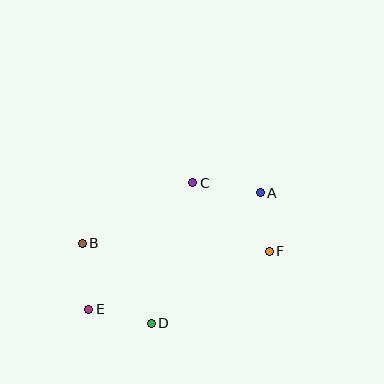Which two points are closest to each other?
Points A and F are closest to each other.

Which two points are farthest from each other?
Points A and E are farthest from each other.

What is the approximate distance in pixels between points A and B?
The distance between A and B is approximately 185 pixels.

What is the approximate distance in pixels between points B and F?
The distance between B and F is approximately 187 pixels.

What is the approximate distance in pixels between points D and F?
The distance between D and F is approximately 138 pixels.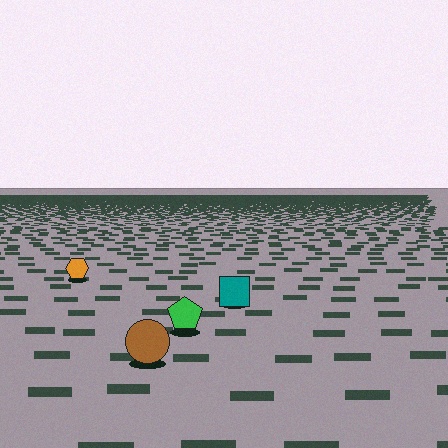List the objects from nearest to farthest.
From nearest to farthest: the brown circle, the green pentagon, the teal square, the orange hexagon.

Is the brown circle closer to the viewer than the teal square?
Yes. The brown circle is closer — you can tell from the texture gradient: the ground texture is coarser near it.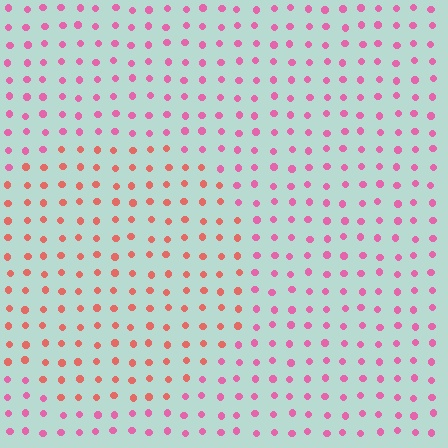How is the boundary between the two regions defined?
The boundary is defined purely by a slight shift in hue (about 36 degrees). Spacing, size, and orientation are identical on both sides.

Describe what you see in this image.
The image is filled with small pink elements in a uniform arrangement. A circle-shaped region is visible where the elements are tinted to a slightly different hue, forming a subtle color boundary.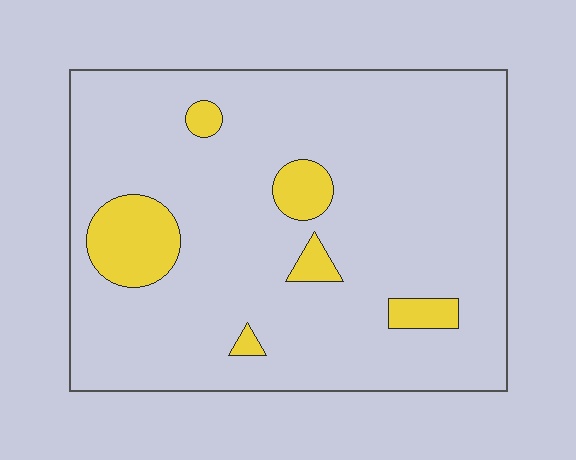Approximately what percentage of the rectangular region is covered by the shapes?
Approximately 10%.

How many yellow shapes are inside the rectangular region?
6.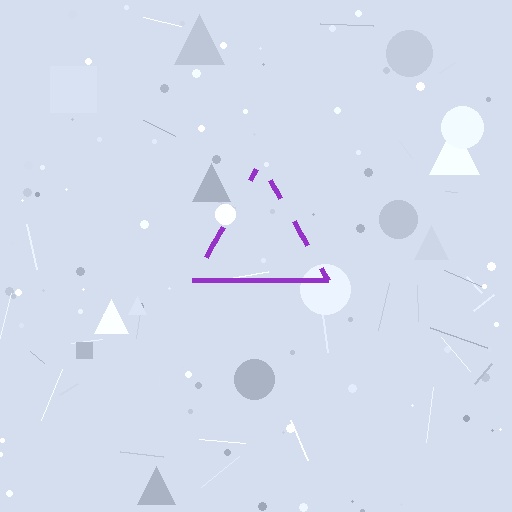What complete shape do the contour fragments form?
The contour fragments form a triangle.